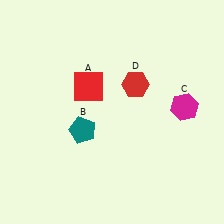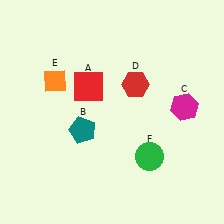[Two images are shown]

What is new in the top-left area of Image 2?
An orange diamond (E) was added in the top-left area of Image 2.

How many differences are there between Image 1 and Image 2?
There are 2 differences between the two images.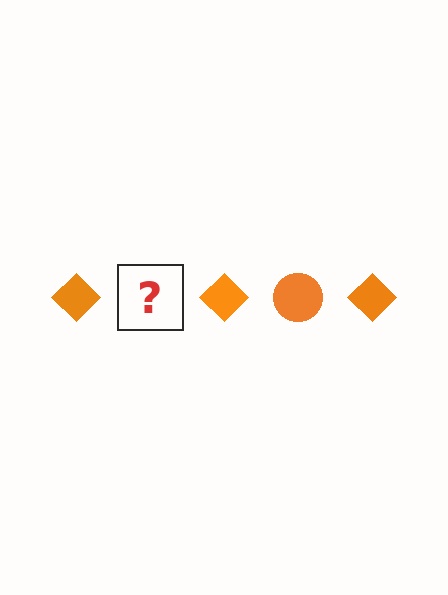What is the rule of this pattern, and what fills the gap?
The rule is that the pattern cycles through diamond, circle shapes in orange. The gap should be filled with an orange circle.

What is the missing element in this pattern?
The missing element is an orange circle.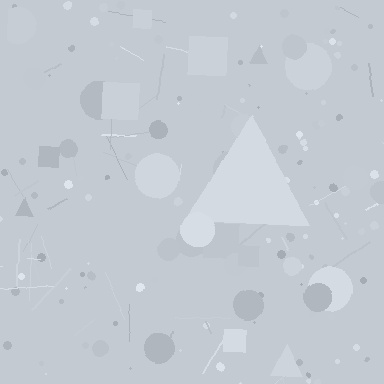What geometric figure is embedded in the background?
A triangle is embedded in the background.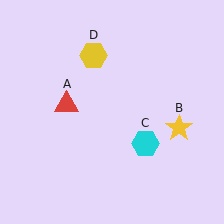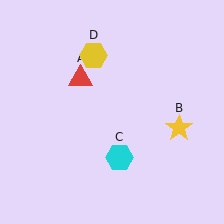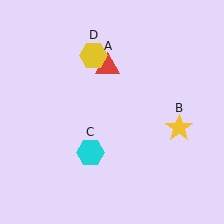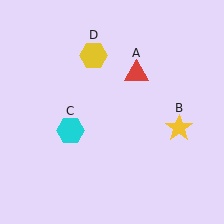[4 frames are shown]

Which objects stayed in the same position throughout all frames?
Yellow star (object B) and yellow hexagon (object D) remained stationary.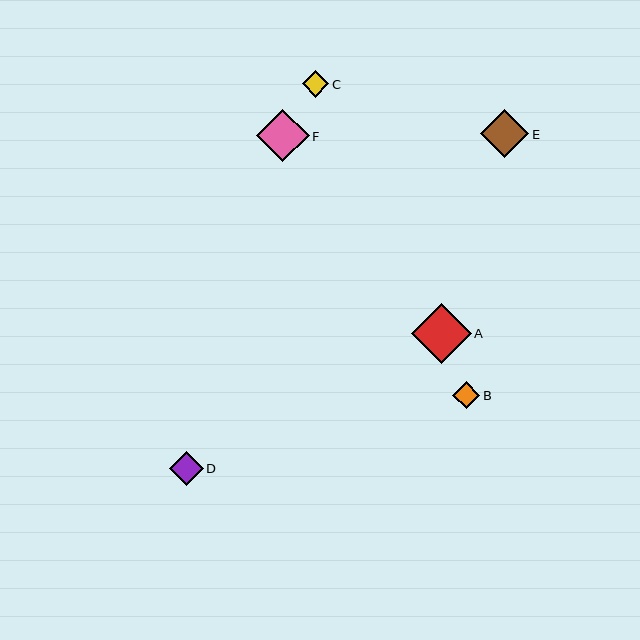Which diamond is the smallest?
Diamond C is the smallest with a size of approximately 27 pixels.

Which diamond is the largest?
Diamond A is the largest with a size of approximately 60 pixels.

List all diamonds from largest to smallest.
From largest to smallest: A, F, E, D, B, C.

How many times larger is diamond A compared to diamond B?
Diamond A is approximately 2.2 times the size of diamond B.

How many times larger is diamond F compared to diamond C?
Diamond F is approximately 2.0 times the size of diamond C.